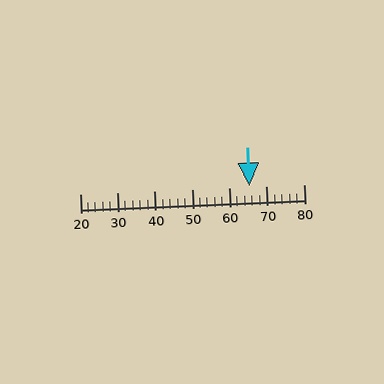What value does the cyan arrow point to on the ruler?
The cyan arrow points to approximately 66.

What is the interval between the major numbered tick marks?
The major tick marks are spaced 10 units apart.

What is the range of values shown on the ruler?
The ruler shows values from 20 to 80.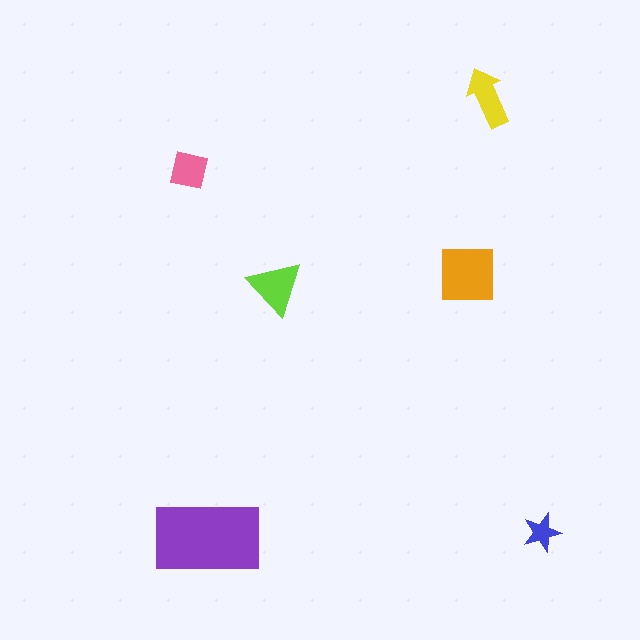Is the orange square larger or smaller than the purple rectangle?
Smaller.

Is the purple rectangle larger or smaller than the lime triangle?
Larger.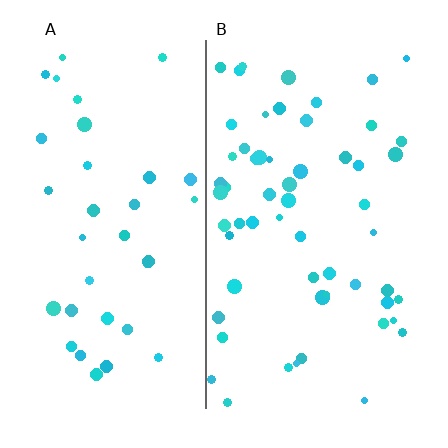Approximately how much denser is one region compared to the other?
Approximately 1.6× — region B over region A.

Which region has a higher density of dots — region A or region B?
B (the right).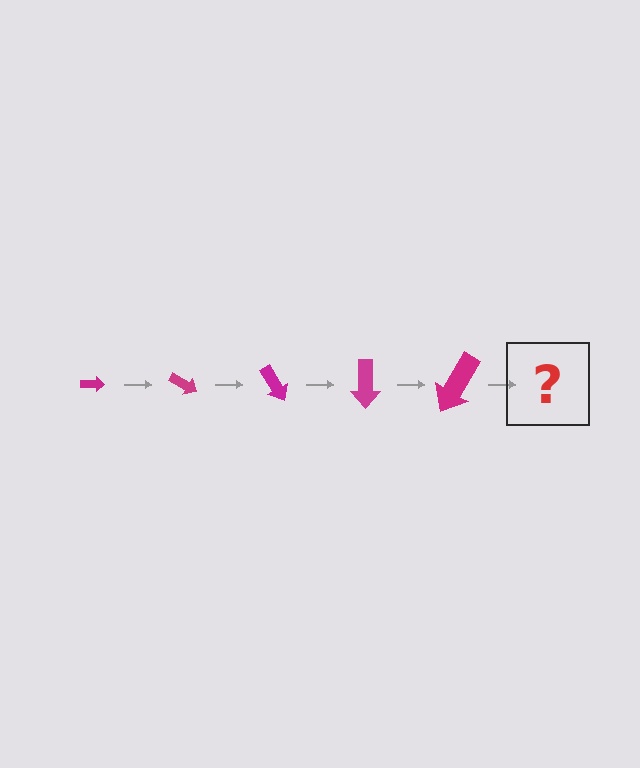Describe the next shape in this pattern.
It should be an arrow, larger than the previous one and rotated 150 degrees from the start.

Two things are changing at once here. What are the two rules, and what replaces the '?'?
The two rules are that the arrow grows larger each step and it rotates 30 degrees each step. The '?' should be an arrow, larger than the previous one and rotated 150 degrees from the start.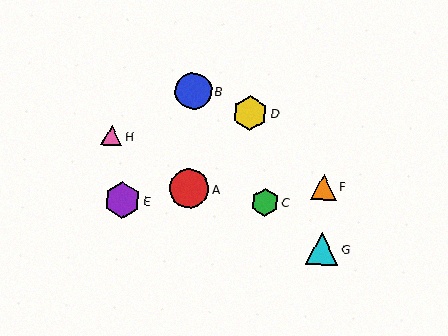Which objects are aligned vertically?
Objects A, B are aligned vertically.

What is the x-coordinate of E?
Object E is at x≈122.